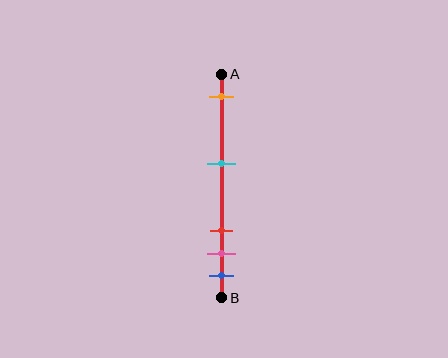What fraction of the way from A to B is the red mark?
The red mark is approximately 70% (0.7) of the way from A to B.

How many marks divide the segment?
There are 5 marks dividing the segment.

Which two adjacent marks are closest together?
The pink and blue marks are the closest adjacent pair.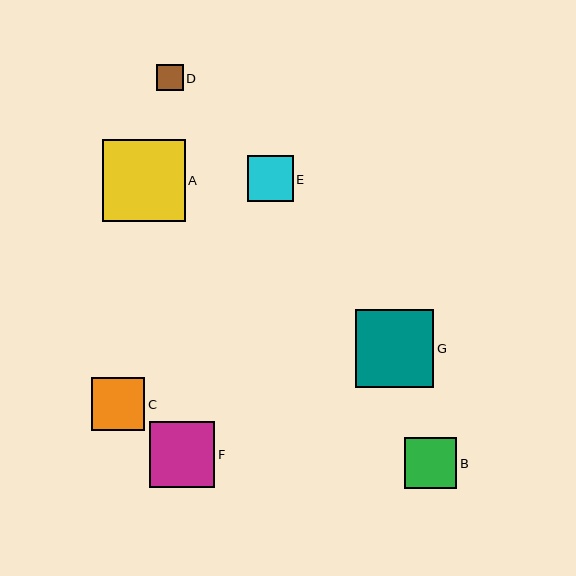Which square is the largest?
Square A is the largest with a size of approximately 82 pixels.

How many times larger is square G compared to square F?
Square G is approximately 1.2 times the size of square F.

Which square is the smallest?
Square D is the smallest with a size of approximately 26 pixels.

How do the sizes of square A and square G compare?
Square A and square G are approximately the same size.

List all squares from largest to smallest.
From largest to smallest: A, G, F, C, B, E, D.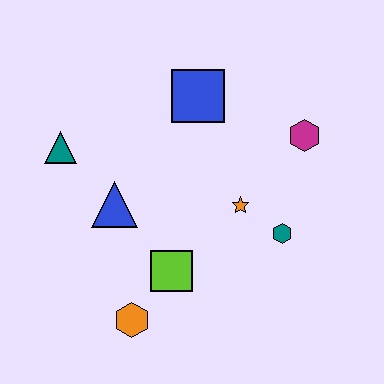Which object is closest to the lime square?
The orange hexagon is closest to the lime square.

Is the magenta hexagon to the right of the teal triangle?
Yes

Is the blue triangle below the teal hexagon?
No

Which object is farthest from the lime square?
The magenta hexagon is farthest from the lime square.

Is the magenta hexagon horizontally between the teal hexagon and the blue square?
No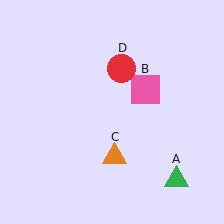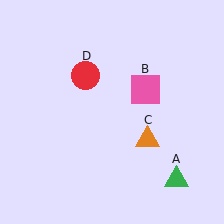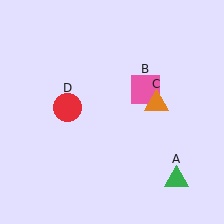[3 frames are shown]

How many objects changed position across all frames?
2 objects changed position: orange triangle (object C), red circle (object D).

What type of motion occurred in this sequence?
The orange triangle (object C), red circle (object D) rotated counterclockwise around the center of the scene.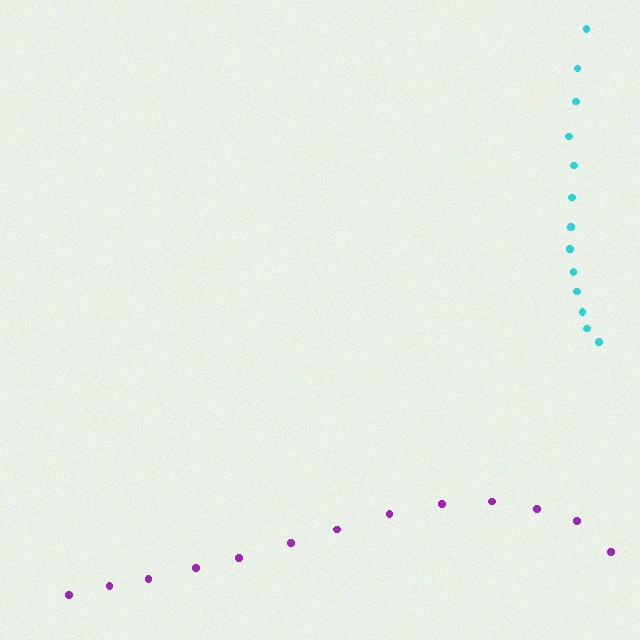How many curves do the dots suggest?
There are 2 distinct paths.